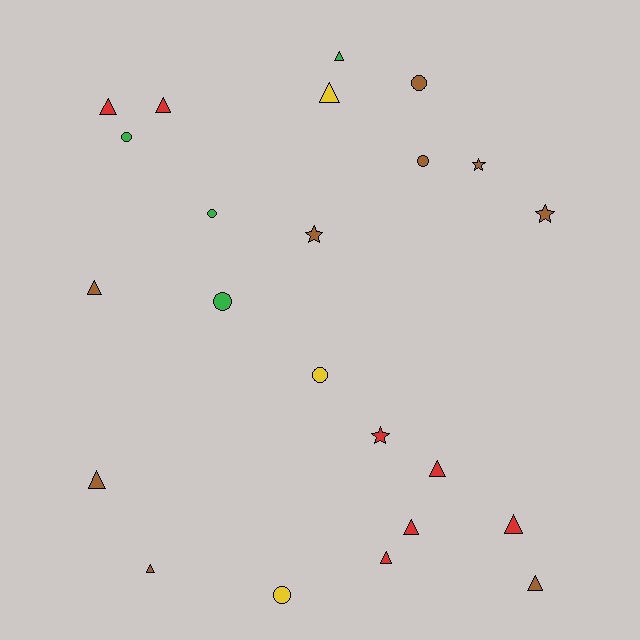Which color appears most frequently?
Brown, with 9 objects.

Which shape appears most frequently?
Triangle, with 12 objects.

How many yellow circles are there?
There are 2 yellow circles.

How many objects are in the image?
There are 23 objects.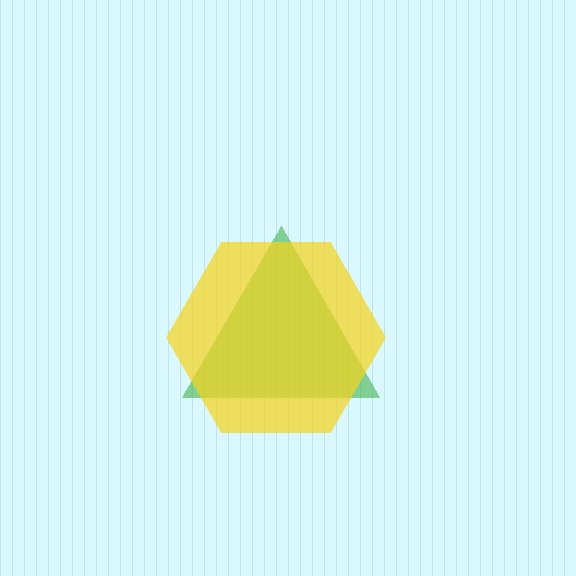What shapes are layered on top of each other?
The layered shapes are: a green triangle, a yellow hexagon.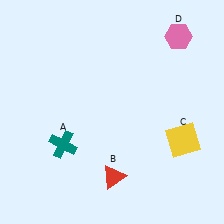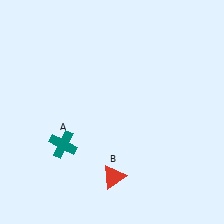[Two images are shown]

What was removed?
The yellow square (C), the pink hexagon (D) were removed in Image 2.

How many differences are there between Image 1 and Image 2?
There are 2 differences between the two images.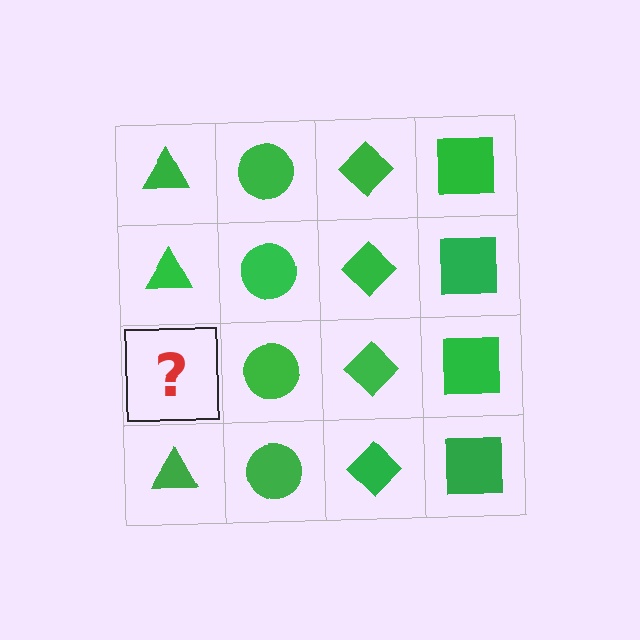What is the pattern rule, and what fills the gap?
The rule is that each column has a consistent shape. The gap should be filled with a green triangle.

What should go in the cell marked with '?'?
The missing cell should contain a green triangle.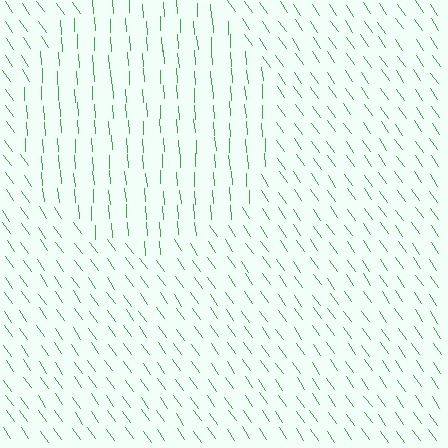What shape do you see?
I see a circle.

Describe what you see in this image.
The image is filled with small green line segments. A circle region in the image has lines oriented differently from the surrounding lines, creating a visible texture boundary.